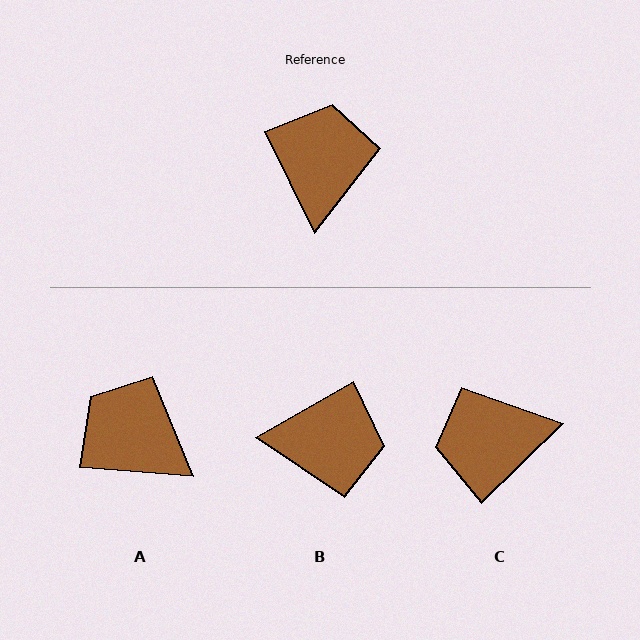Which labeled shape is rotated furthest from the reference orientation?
C, about 108 degrees away.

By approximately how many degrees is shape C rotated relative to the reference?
Approximately 108 degrees counter-clockwise.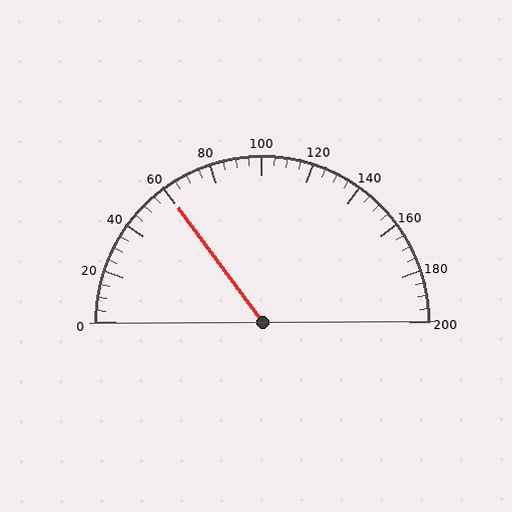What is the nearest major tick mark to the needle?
The nearest major tick mark is 60.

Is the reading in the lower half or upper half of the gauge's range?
The reading is in the lower half of the range (0 to 200).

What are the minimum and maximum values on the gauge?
The gauge ranges from 0 to 200.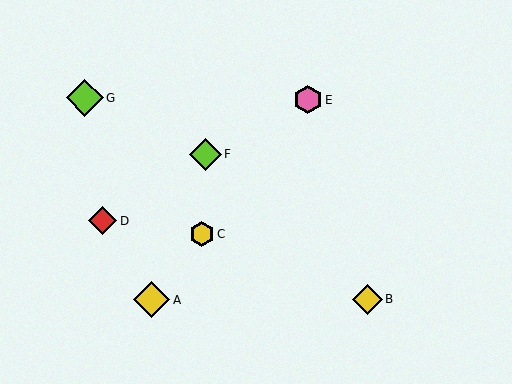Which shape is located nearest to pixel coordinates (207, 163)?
The lime diamond (labeled F) at (205, 154) is nearest to that location.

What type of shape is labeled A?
Shape A is a yellow diamond.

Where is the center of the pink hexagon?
The center of the pink hexagon is at (308, 100).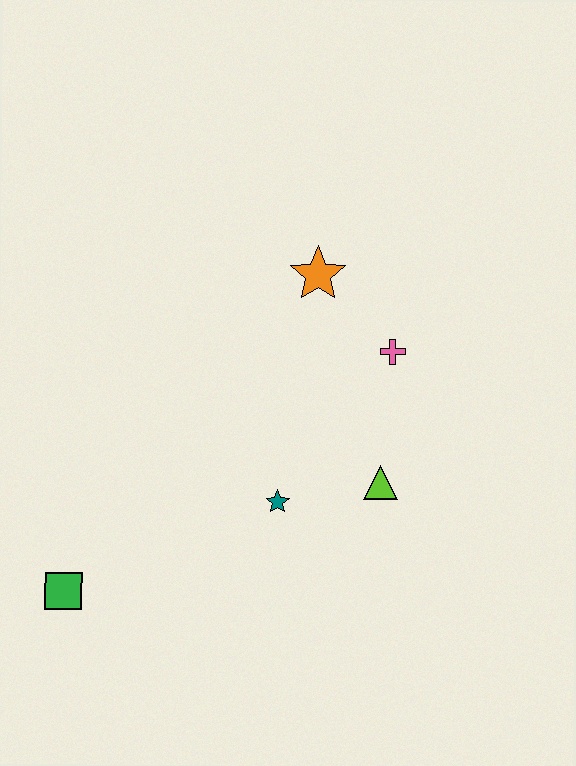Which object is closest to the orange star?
The pink cross is closest to the orange star.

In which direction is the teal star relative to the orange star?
The teal star is below the orange star.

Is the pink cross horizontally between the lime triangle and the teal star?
No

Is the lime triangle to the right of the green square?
Yes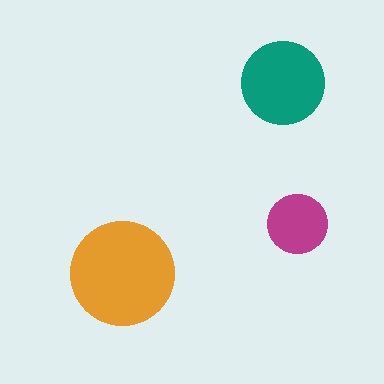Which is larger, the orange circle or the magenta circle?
The orange one.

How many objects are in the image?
There are 3 objects in the image.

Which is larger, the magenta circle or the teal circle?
The teal one.